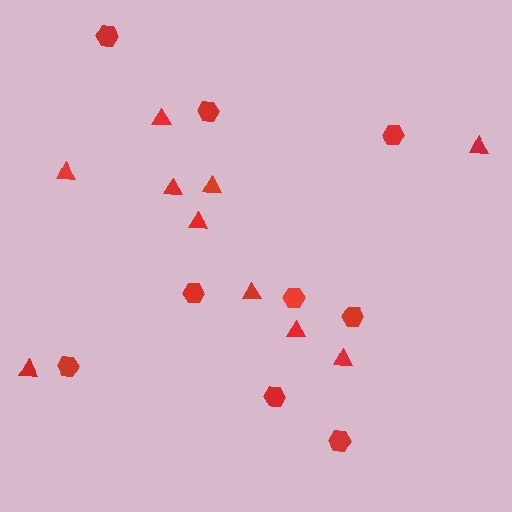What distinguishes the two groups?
There are 2 groups: one group of hexagons (9) and one group of triangles (10).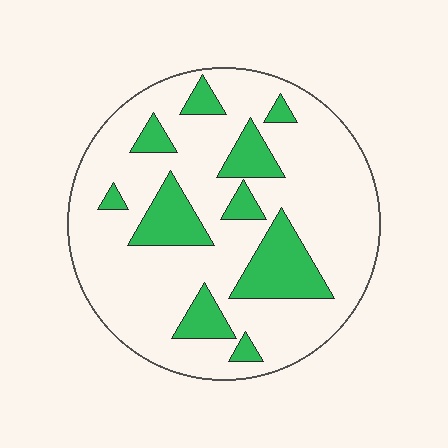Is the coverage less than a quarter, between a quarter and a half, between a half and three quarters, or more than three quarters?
Less than a quarter.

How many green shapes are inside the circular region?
10.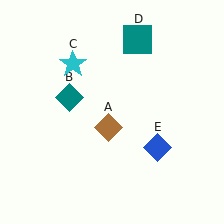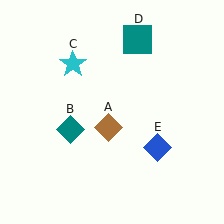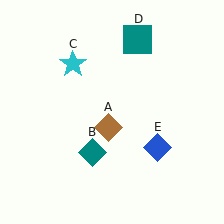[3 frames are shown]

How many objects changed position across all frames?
1 object changed position: teal diamond (object B).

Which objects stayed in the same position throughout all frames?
Brown diamond (object A) and cyan star (object C) and teal square (object D) and blue diamond (object E) remained stationary.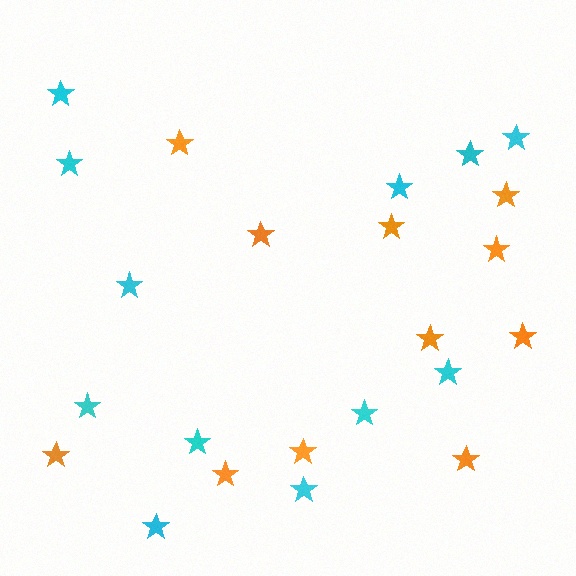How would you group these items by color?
There are 2 groups: one group of orange stars (11) and one group of cyan stars (12).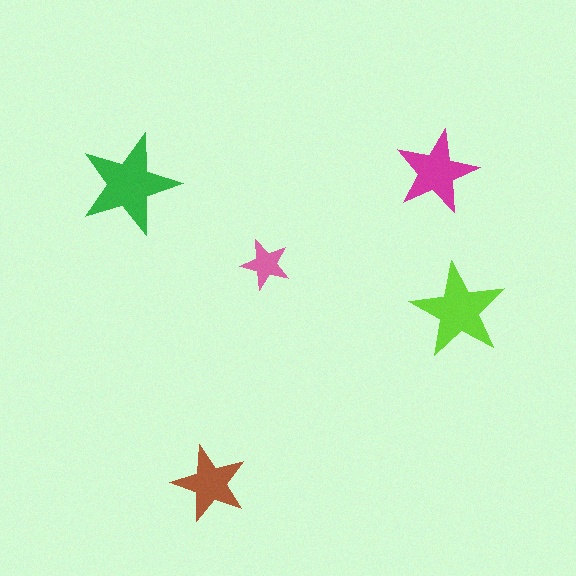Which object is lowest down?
The brown star is bottommost.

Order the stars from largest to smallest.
the green one, the lime one, the magenta one, the brown one, the pink one.